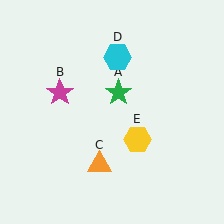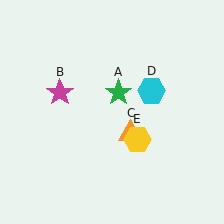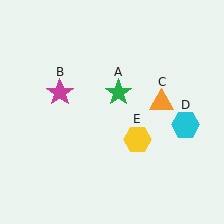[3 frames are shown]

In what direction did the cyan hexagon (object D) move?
The cyan hexagon (object D) moved down and to the right.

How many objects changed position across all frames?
2 objects changed position: orange triangle (object C), cyan hexagon (object D).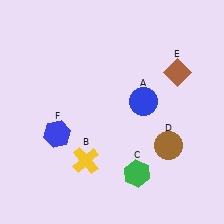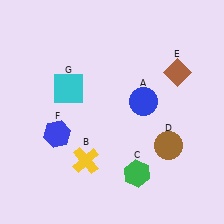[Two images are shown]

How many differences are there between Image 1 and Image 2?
There is 1 difference between the two images.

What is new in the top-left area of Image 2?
A cyan square (G) was added in the top-left area of Image 2.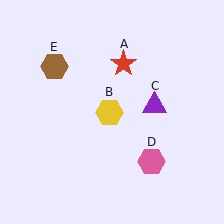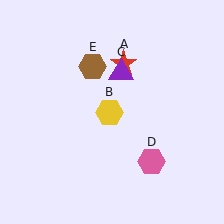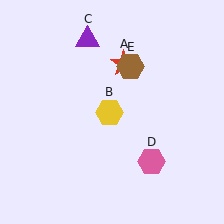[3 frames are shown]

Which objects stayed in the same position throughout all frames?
Red star (object A) and yellow hexagon (object B) and pink hexagon (object D) remained stationary.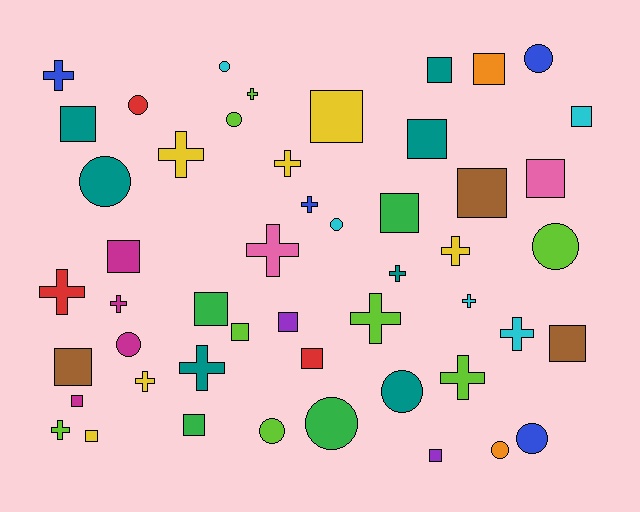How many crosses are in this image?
There are 17 crosses.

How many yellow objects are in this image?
There are 6 yellow objects.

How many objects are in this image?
There are 50 objects.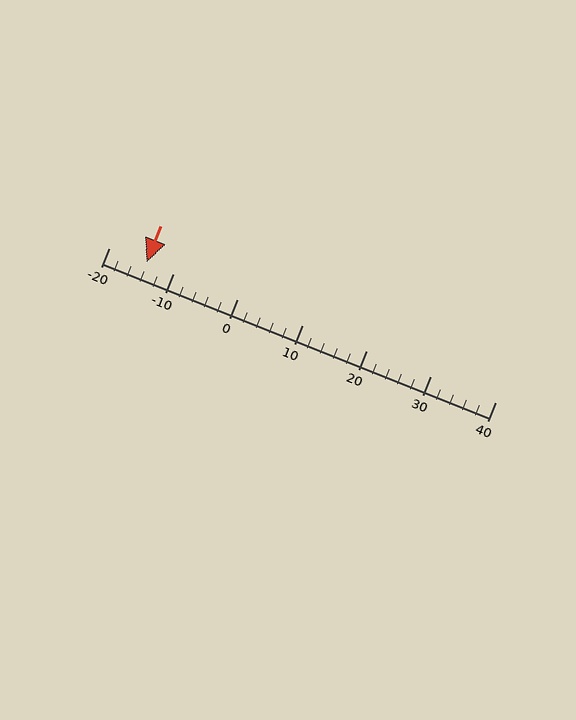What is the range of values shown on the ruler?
The ruler shows values from -20 to 40.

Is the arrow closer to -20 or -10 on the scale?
The arrow is closer to -10.